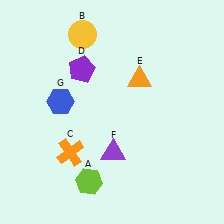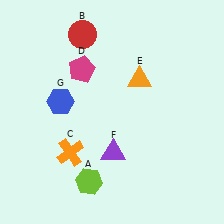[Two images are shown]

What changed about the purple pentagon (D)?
In Image 1, D is purple. In Image 2, it changed to magenta.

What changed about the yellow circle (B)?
In Image 1, B is yellow. In Image 2, it changed to red.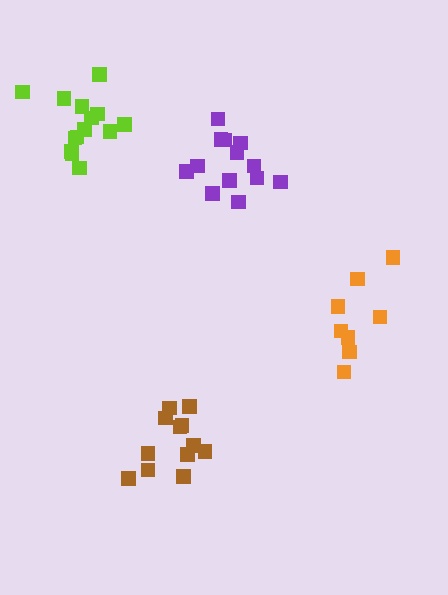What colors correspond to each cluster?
The clusters are colored: lime, purple, orange, brown.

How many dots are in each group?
Group 1: 14 dots, Group 2: 13 dots, Group 3: 8 dots, Group 4: 12 dots (47 total).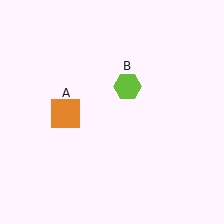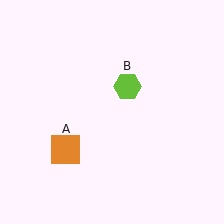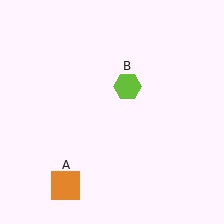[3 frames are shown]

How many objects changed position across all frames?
1 object changed position: orange square (object A).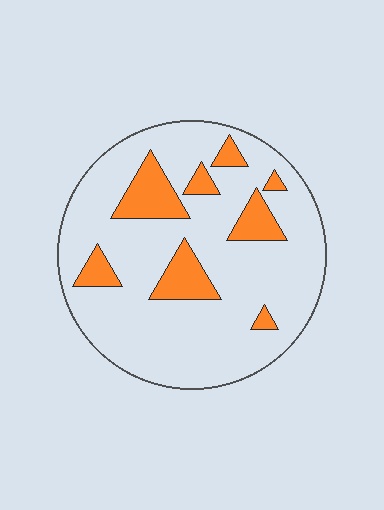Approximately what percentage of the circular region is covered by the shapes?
Approximately 20%.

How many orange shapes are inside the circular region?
8.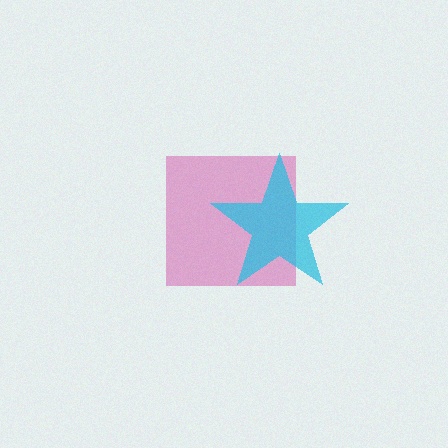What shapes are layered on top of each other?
The layered shapes are: a magenta square, a cyan star.